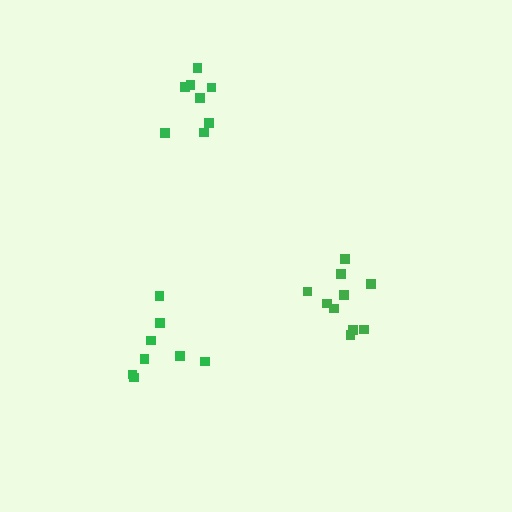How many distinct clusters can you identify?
There are 3 distinct clusters.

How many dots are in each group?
Group 1: 10 dots, Group 2: 8 dots, Group 3: 8 dots (26 total).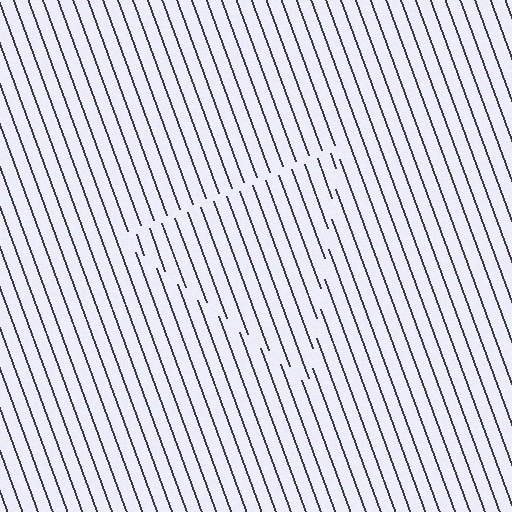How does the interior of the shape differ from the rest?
The interior of the shape contains the same grating, shifted by half a period — the contour is defined by the phase discontinuity where line-ends from the inner and outer gratings abut.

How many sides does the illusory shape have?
3 sides — the line-ends trace a triangle.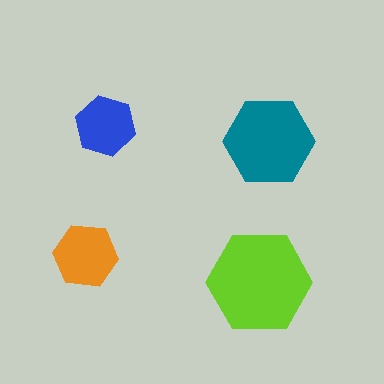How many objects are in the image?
There are 4 objects in the image.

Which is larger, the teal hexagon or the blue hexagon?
The teal one.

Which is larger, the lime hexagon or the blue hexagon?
The lime one.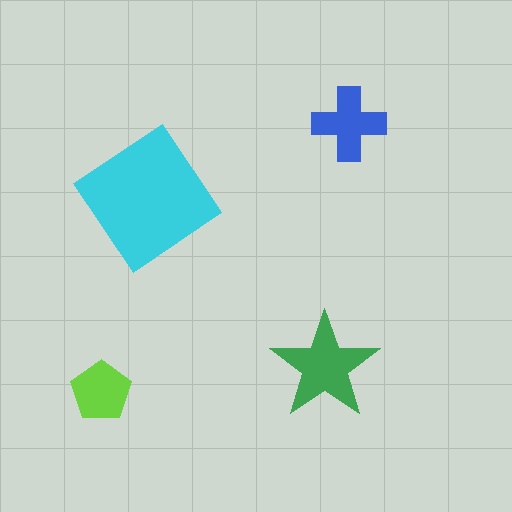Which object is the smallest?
The lime pentagon.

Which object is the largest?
The cyan diamond.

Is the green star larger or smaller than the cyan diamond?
Smaller.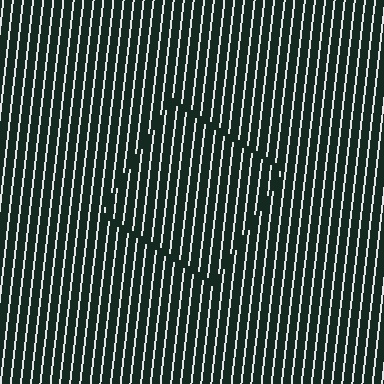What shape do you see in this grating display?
An illusory square. The interior of the shape contains the same grating, shifted by half a period — the contour is defined by the phase discontinuity where line-ends from the inner and outer gratings abut.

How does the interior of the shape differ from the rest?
The interior of the shape contains the same grating, shifted by half a period — the contour is defined by the phase discontinuity where line-ends from the inner and outer gratings abut.